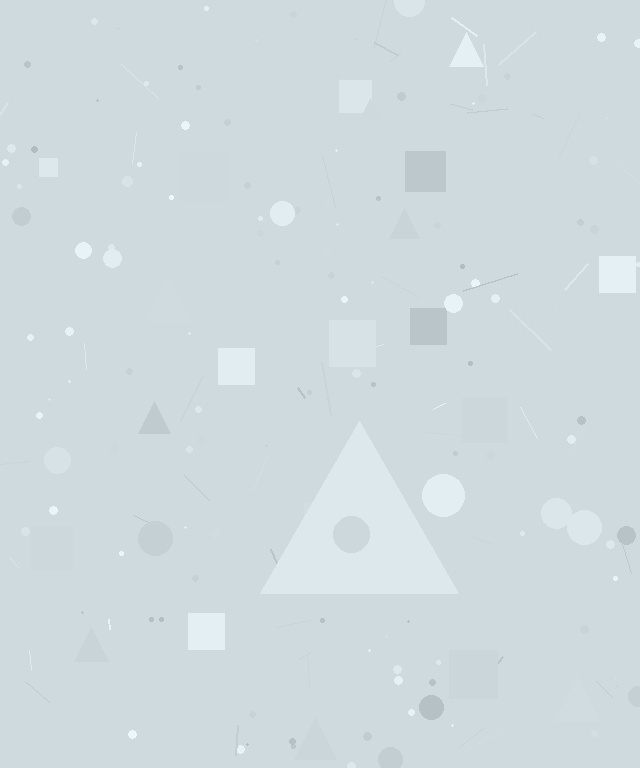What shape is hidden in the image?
A triangle is hidden in the image.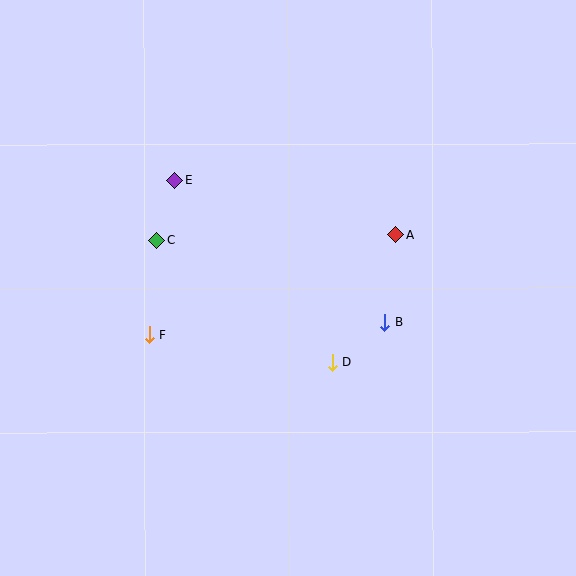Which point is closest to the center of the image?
Point D at (332, 362) is closest to the center.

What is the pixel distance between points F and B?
The distance between F and B is 236 pixels.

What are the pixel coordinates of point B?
Point B is at (385, 322).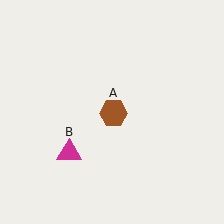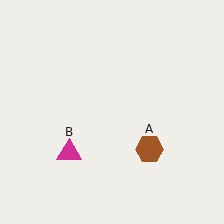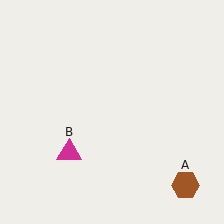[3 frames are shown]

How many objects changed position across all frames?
1 object changed position: brown hexagon (object A).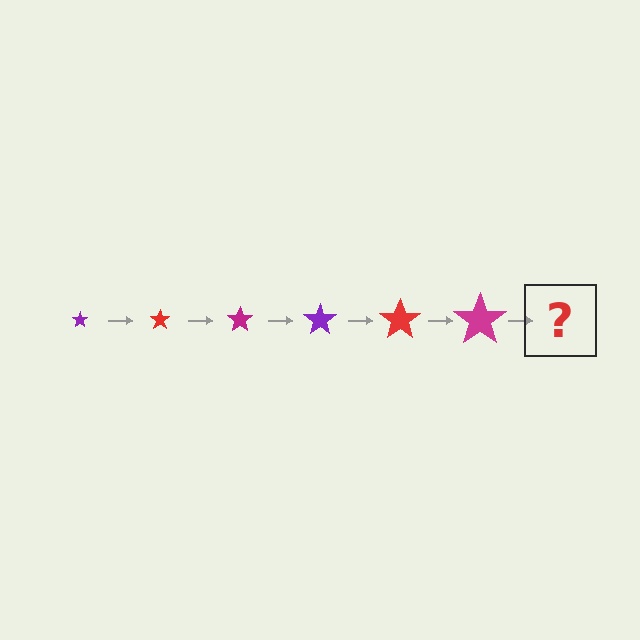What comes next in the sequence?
The next element should be a purple star, larger than the previous one.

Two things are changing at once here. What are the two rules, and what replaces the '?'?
The two rules are that the star grows larger each step and the color cycles through purple, red, and magenta. The '?' should be a purple star, larger than the previous one.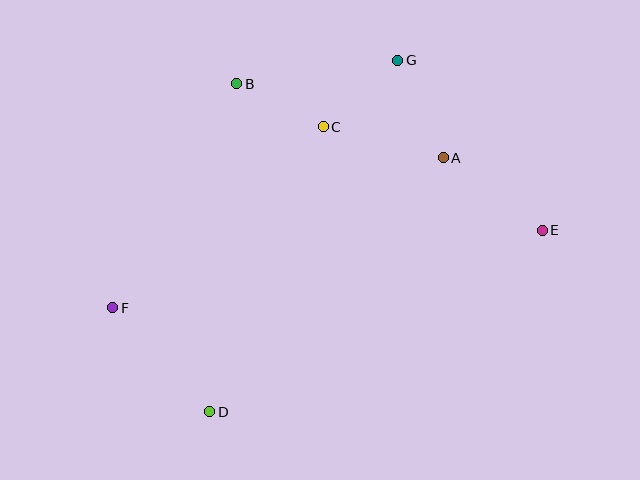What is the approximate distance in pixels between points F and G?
The distance between F and G is approximately 377 pixels.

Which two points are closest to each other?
Points B and C are closest to each other.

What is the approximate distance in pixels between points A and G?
The distance between A and G is approximately 108 pixels.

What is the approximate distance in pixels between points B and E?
The distance between B and E is approximately 339 pixels.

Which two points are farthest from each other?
Points E and F are farthest from each other.